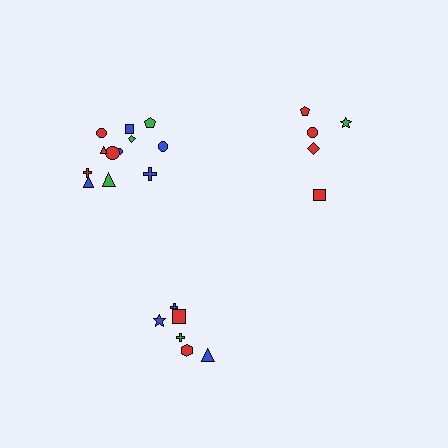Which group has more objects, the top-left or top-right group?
The top-left group.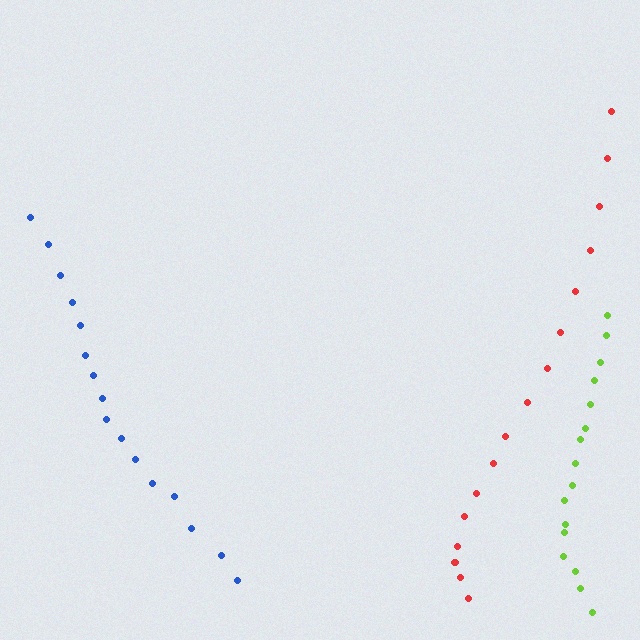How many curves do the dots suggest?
There are 3 distinct paths.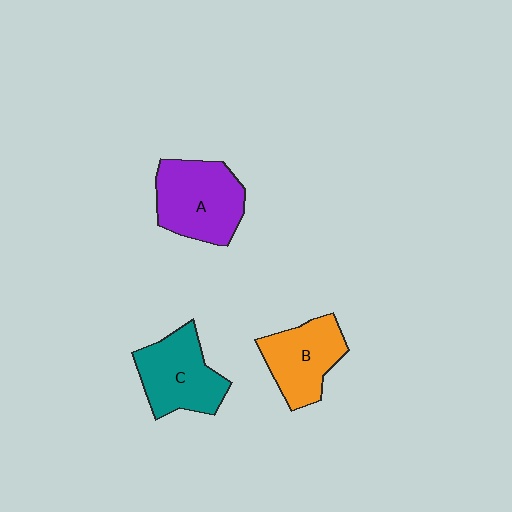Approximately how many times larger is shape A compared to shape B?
Approximately 1.2 times.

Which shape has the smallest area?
Shape B (orange).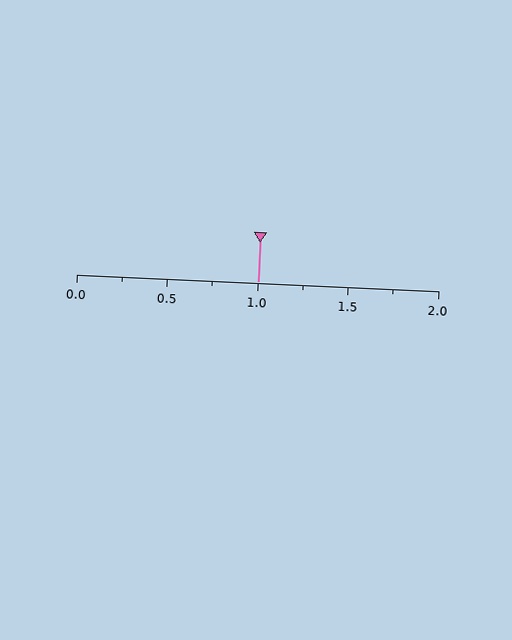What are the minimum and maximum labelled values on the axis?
The axis runs from 0.0 to 2.0.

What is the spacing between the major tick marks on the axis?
The major ticks are spaced 0.5 apart.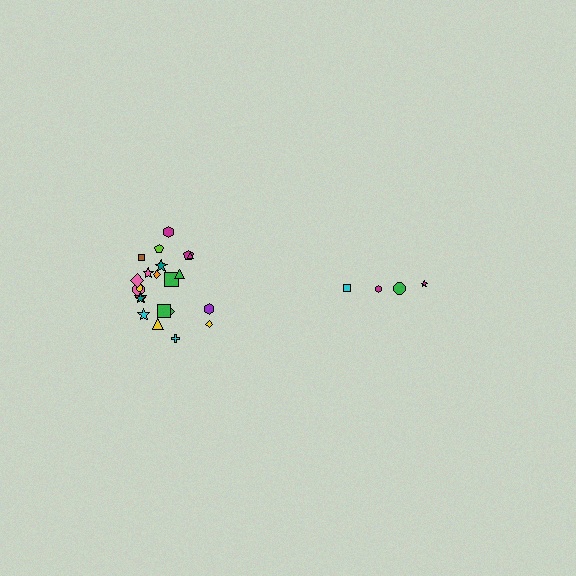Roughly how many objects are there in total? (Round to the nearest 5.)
Roughly 25 objects in total.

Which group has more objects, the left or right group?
The left group.